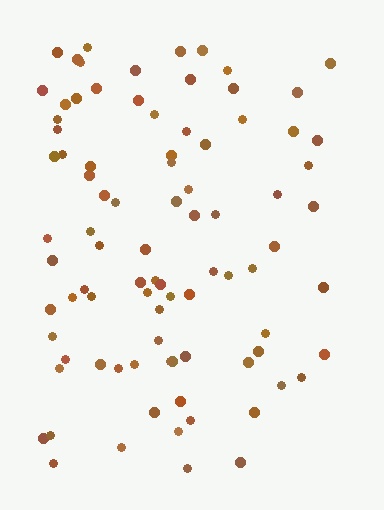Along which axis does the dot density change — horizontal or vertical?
Horizontal.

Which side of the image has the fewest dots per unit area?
The right.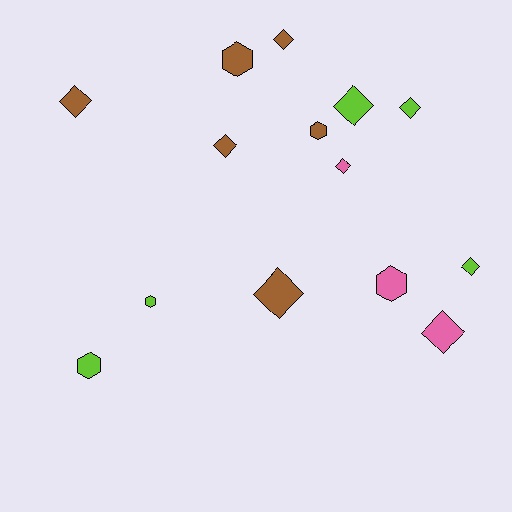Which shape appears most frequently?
Diamond, with 9 objects.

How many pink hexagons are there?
There is 1 pink hexagon.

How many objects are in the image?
There are 14 objects.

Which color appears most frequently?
Brown, with 6 objects.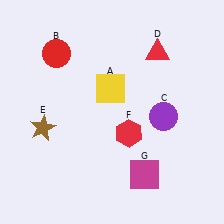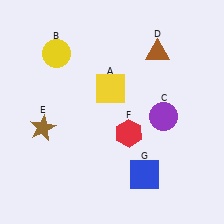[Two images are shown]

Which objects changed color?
B changed from red to yellow. D changed from red to brown. G changed from magenta to blue.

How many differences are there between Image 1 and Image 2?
There are 3 differences between the two images.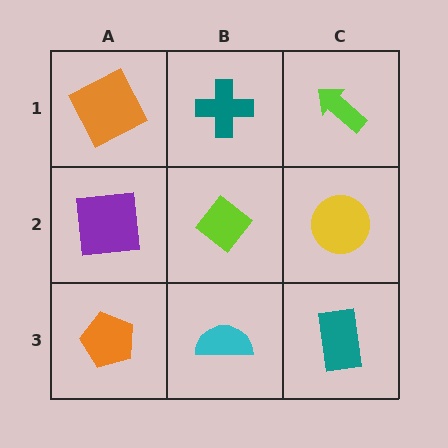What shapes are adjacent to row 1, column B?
A lime diamond (row 2, column B), an orange square (row 1, column A), a lime arrow (row 1, column C).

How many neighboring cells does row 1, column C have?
2.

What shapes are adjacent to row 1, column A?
A purple square (row 2, column A), a teal cross (row 1, column B).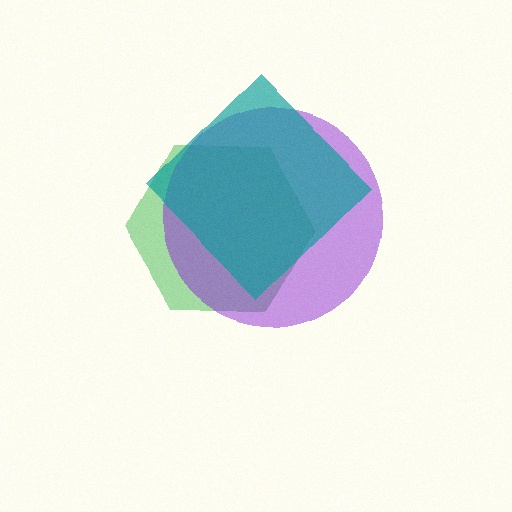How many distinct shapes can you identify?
There are 3 distinct shapes: a green hexagon, a purple circle, a teal diamond.